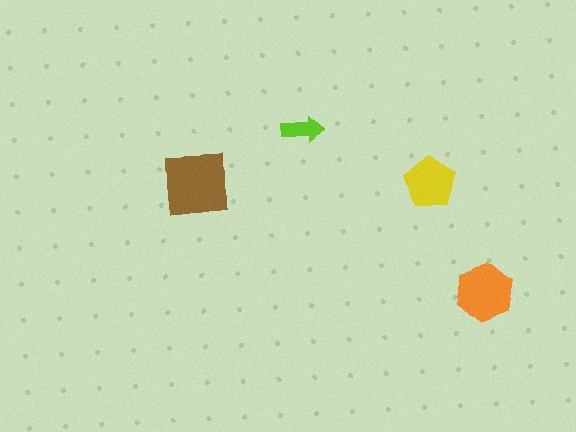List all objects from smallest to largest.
The lime arrow, the yellow pentagon, the orange hexagon, the brown square.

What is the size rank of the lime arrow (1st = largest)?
4th.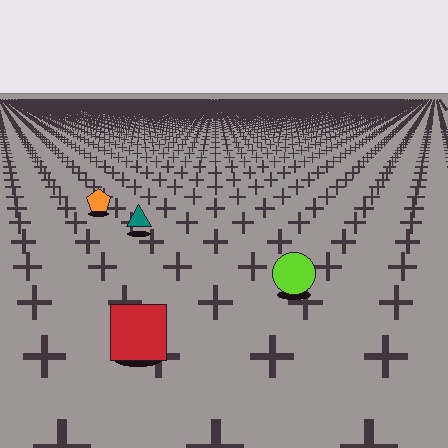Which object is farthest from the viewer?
The orange pentagon is farthest from the viewer. It appears smaller and the ground texture around it is denser.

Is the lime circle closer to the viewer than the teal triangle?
Yes. The lime circle is closer — you can tell from the texture gradient: the ground texture is coarser near it.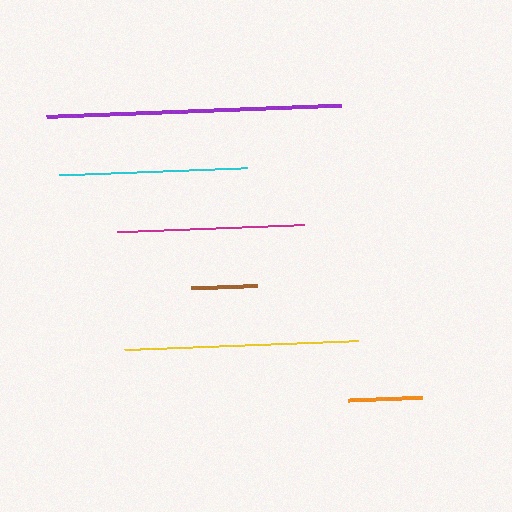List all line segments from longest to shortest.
From longest to shortest: purple, yellow, magenta, cyan, orange, brown.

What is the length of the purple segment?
The purple segment is approximately 294 pixels long.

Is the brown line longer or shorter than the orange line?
The orange line is longer than the brown line.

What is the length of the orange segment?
The orange segment is approximately 73 pixels long.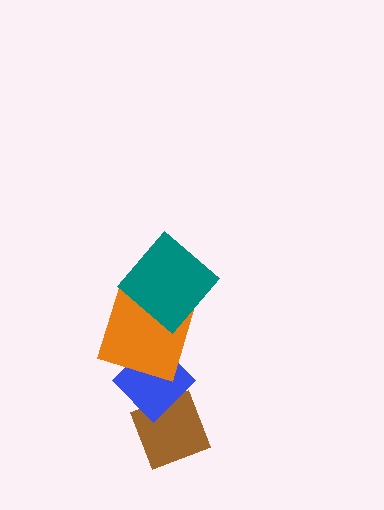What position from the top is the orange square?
The orange square is 2nd from the top.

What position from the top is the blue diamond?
The blue diamond is 3rd from the top.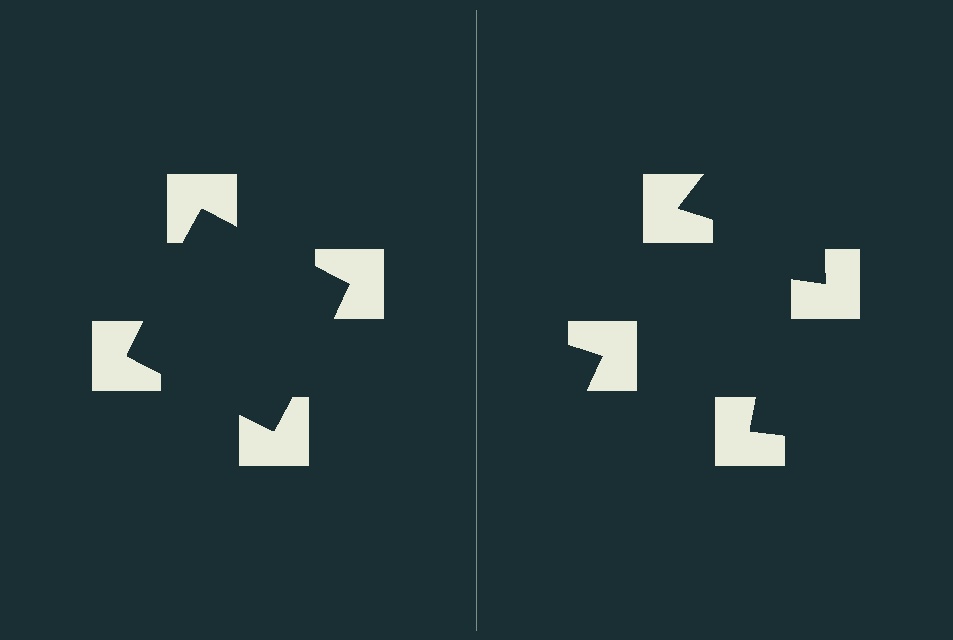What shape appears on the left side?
An illusory square.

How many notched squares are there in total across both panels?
8 — 4 on each side.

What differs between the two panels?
The notched squares are positioned identically on both sides; only the wedge orientations differ. On the left they align to a square; on the right they are misaligned.